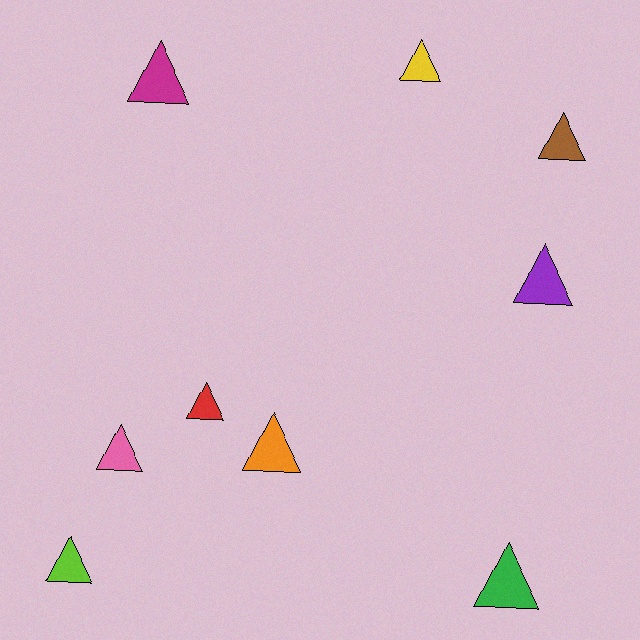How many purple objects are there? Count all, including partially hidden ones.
There is 1 purple object.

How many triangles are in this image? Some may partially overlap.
There are 9 triangles.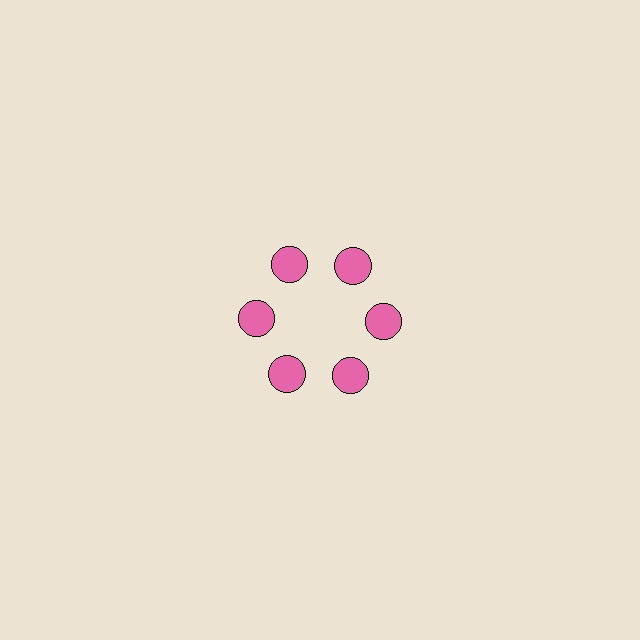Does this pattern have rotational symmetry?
Yes, this pattern has 6-fold rotational symmetry. It looks the same after rotating 60 degrees around the center.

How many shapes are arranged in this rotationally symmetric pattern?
There are 6 shapes, arranged in 6 groups of 1.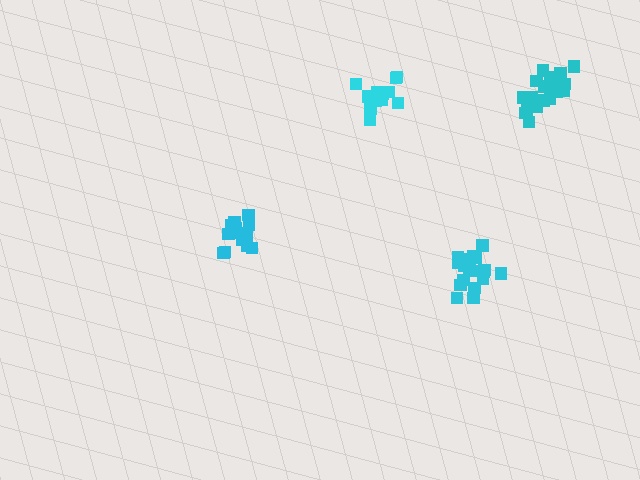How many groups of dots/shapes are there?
There are 4 groups.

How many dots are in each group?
Group 1: 18 dots, Group 2: 19 dots, Group 3: 13 dots, Group 4: 13 dots (63 total).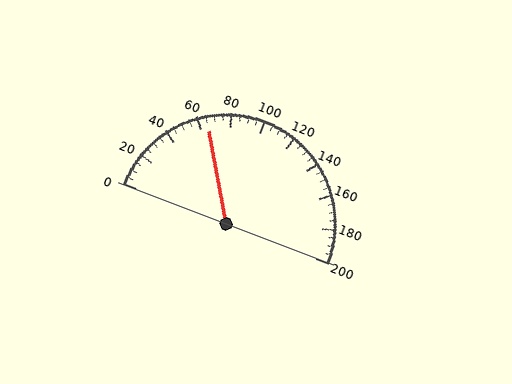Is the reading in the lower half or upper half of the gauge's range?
The reading is in the lower half of the range (0 to 200).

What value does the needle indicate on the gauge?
The needle indicates approximately 65.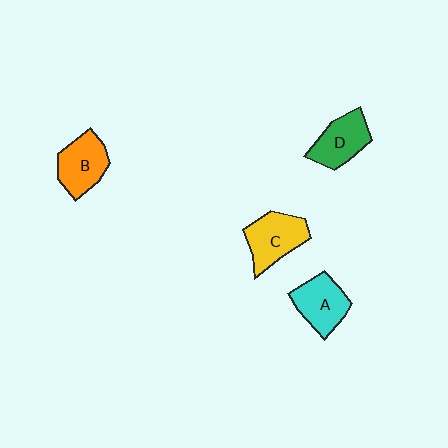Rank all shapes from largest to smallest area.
From largest to smallest: C (yellow), A (cyan), B (orange), D (green).